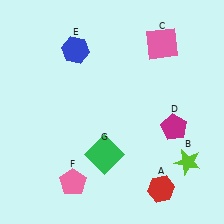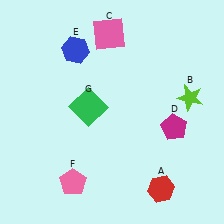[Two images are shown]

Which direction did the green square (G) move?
The green square (G) moved up.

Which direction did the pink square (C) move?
The pink square (C) moved left.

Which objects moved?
The objects that moved are: the lime star (B), the pink square (C), the green square (G).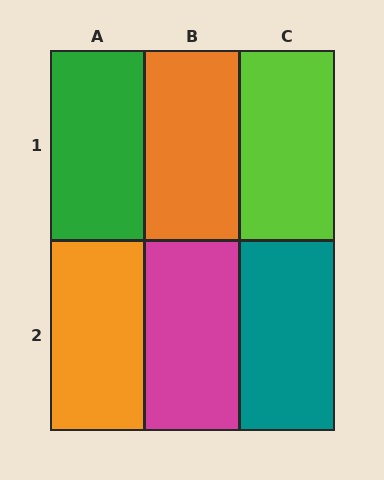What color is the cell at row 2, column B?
Magenta.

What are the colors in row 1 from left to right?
Green, orange, lime.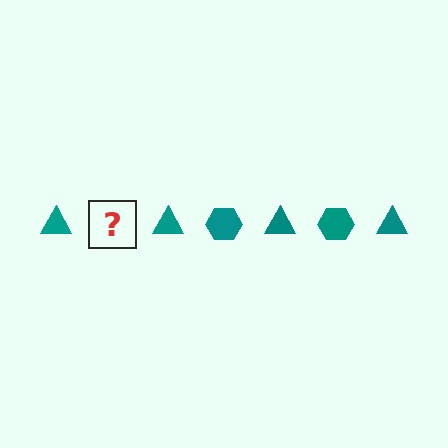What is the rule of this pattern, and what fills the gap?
The rule is that the pattern cycles through triangle, hexagon shapes in teal. The gap should be filled with a teal hexagon.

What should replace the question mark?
The question mark should be replaced with a teal hexagon.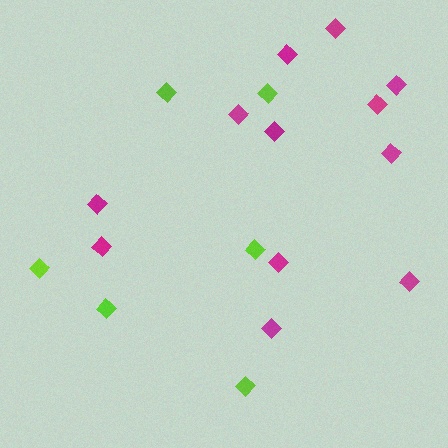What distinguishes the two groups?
There are 2 groups: one group of magenta diamonds (12) and one group of lime diamonds (6).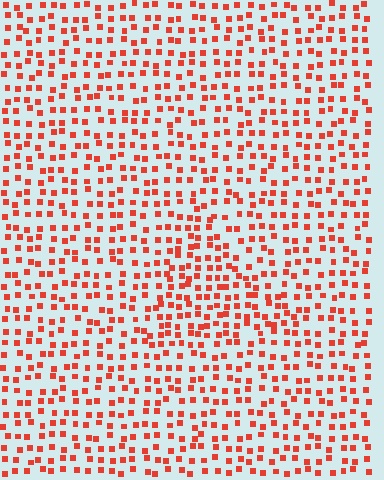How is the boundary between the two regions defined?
The boundary is defined by a change in element density (approximately 1.4x ratio). All elements are the same color, size, and shape.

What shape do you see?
I see a triangle.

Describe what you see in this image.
The image contains small red elements arranged at two different densities. A triangle-shaped region is visible where the elements are more densely packed than the surrounding area.